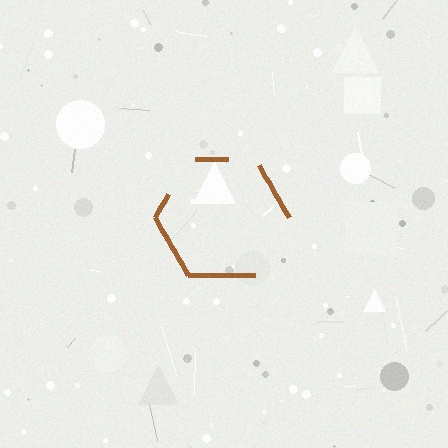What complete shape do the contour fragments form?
The contour fragments form a hexagon.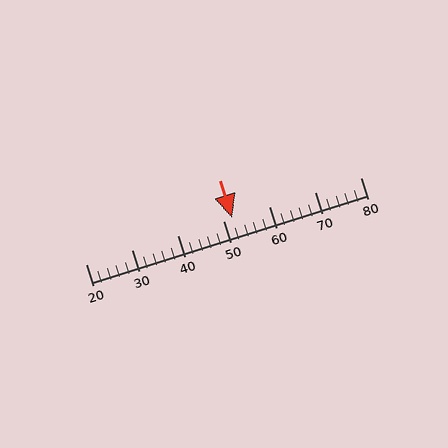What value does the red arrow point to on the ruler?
The red arrow points to approximately 52.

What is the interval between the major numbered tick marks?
The major tick marks are spaced 10 units apart.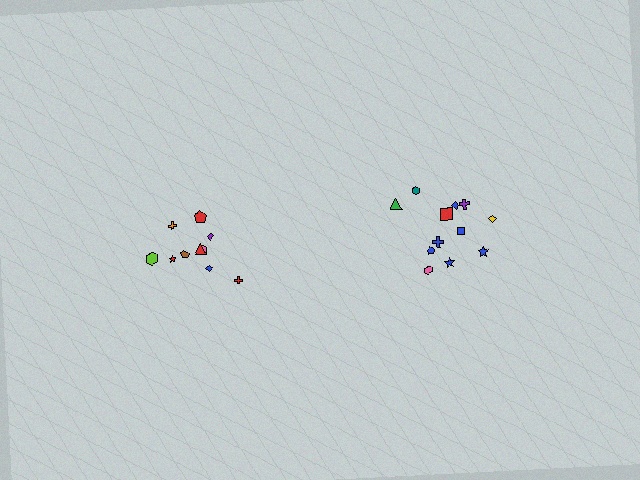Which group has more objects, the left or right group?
The right group.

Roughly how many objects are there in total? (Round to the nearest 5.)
Roughly 20 objects in total.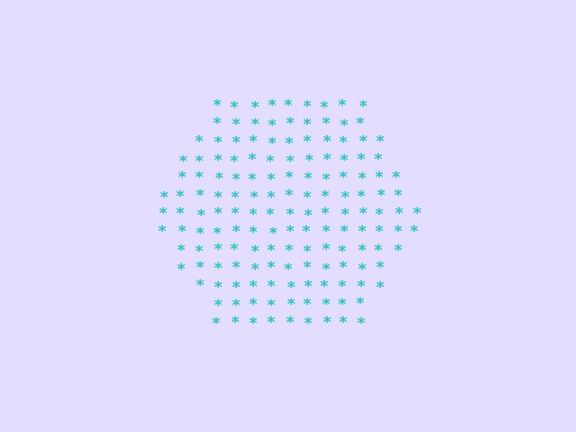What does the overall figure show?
The overall figure shows a hexagon.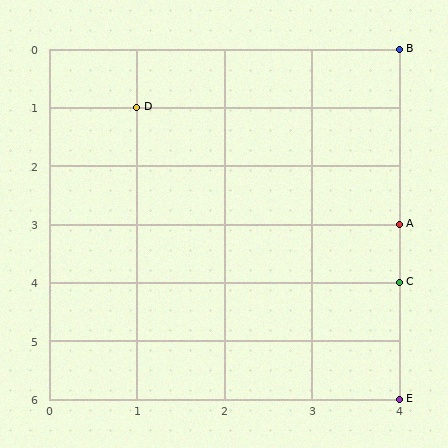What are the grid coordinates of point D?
Point D is at grid coordinates (1, 1).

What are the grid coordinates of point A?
Point A is at grid coordinates (4, 3).